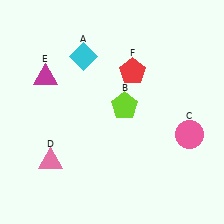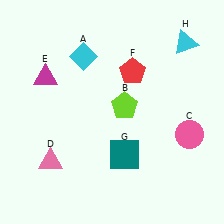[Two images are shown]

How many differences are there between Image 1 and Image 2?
There are 2 differences between the two images.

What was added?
A teal square (G), a cyan triangle (H) were added in Image 2.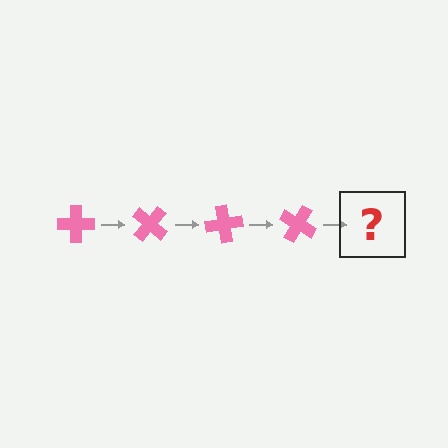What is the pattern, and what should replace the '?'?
The pattern is that the cross rotates 40 degrees each step. The '?' should be a pink cross rotated 160 degrees.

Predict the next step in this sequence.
The next step is a pink cross rotated 160 degrees.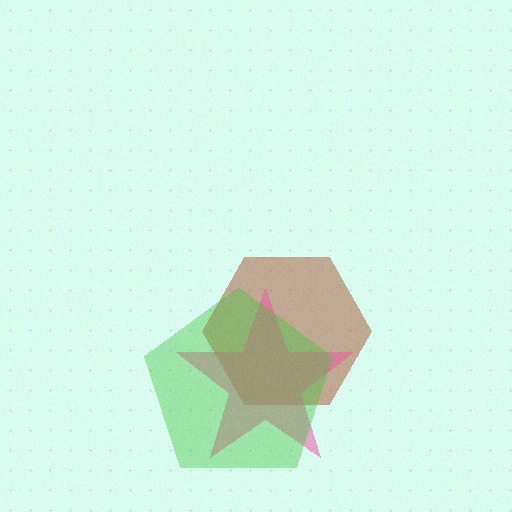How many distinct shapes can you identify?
There are 3 distinct shapes: a brown hexagon, a pink star, a green pentagon.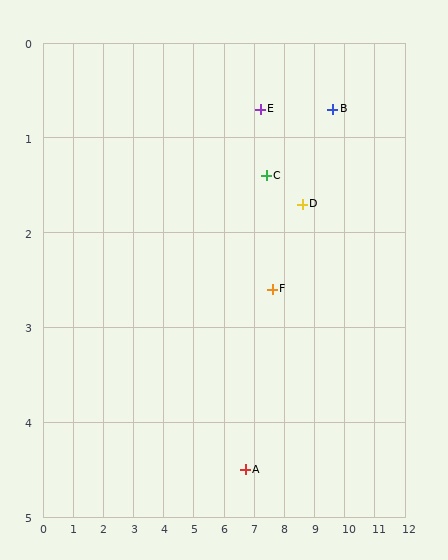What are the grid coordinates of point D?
Point D is at approximately (8.6, 1.7).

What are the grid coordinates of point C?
Point C is at approximately (7.4, 1.4).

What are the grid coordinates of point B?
Point B is at approximately (9.6, 0.7).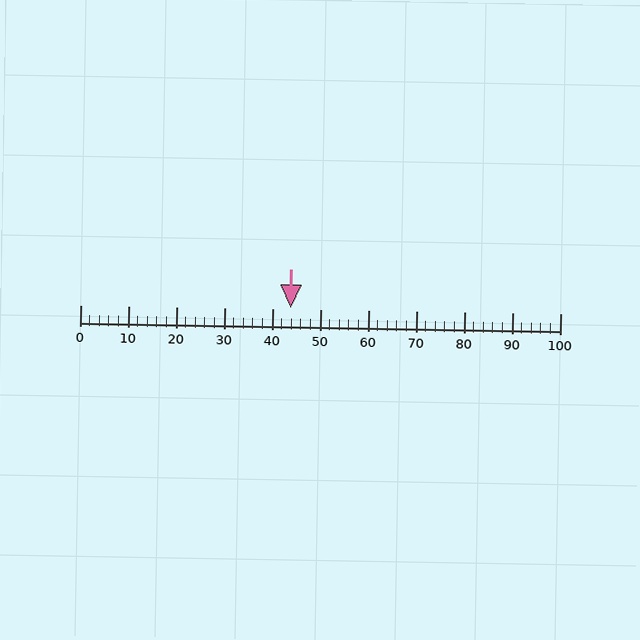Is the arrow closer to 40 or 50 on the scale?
The arrow is closer to 40.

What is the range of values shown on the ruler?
The ruler shows values from 0 to 100.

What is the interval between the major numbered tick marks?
The major tick marks are spaced 10 units apart.